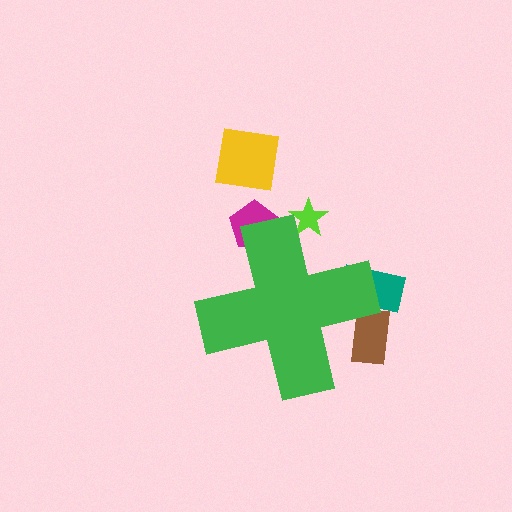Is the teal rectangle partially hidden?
Yes, the teal rectangle is partially hidden behind the green cross.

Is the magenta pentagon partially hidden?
Yes, the magenta pentagon is partially hidden behind the green cross.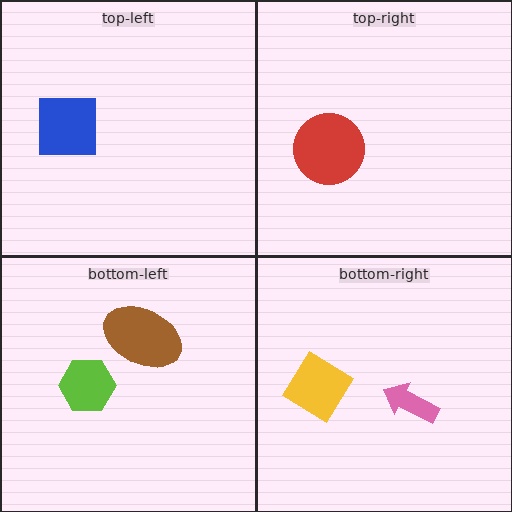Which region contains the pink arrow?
The bottom-right region.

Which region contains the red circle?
The top-right region.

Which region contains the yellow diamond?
The bottom-right region.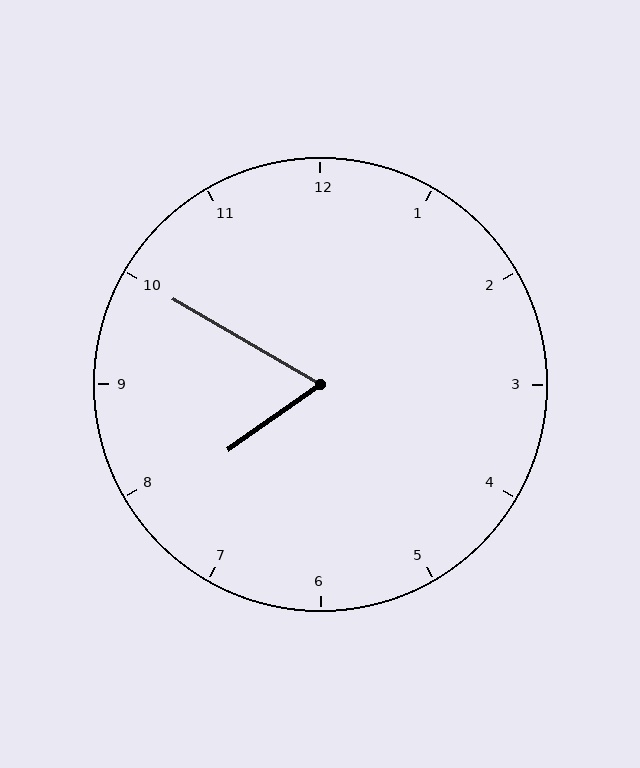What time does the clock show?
7:50.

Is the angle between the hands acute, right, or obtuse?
It is acute.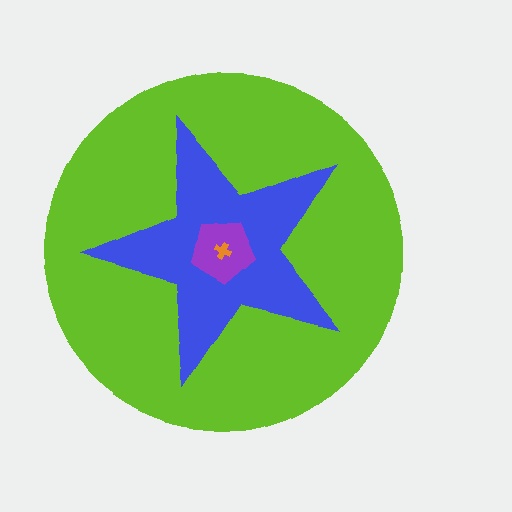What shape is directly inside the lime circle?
The blue star.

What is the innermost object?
The orange cross.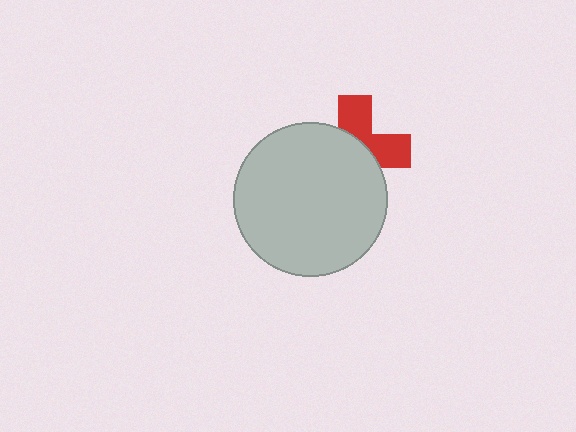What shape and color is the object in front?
The object in front is a light gray circle.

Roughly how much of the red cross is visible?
A small part of it is visible (roughly 42%).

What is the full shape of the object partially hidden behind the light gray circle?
The partially hidden object is a red cross.